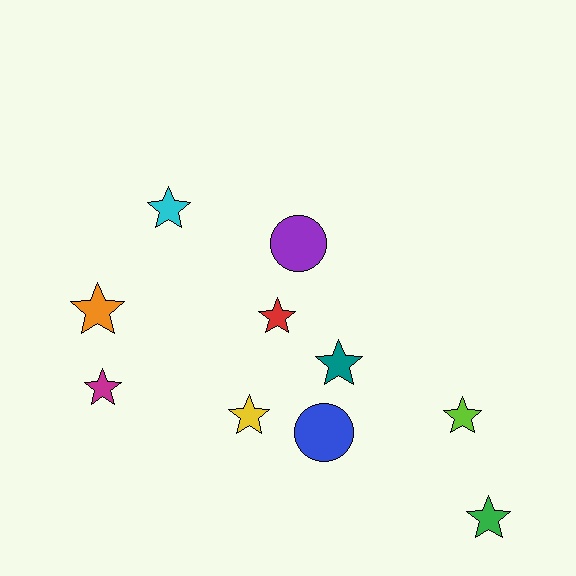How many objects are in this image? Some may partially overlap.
There are 10 objects.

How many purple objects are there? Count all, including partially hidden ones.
There is 1 purple object.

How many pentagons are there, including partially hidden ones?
There are no pentagons.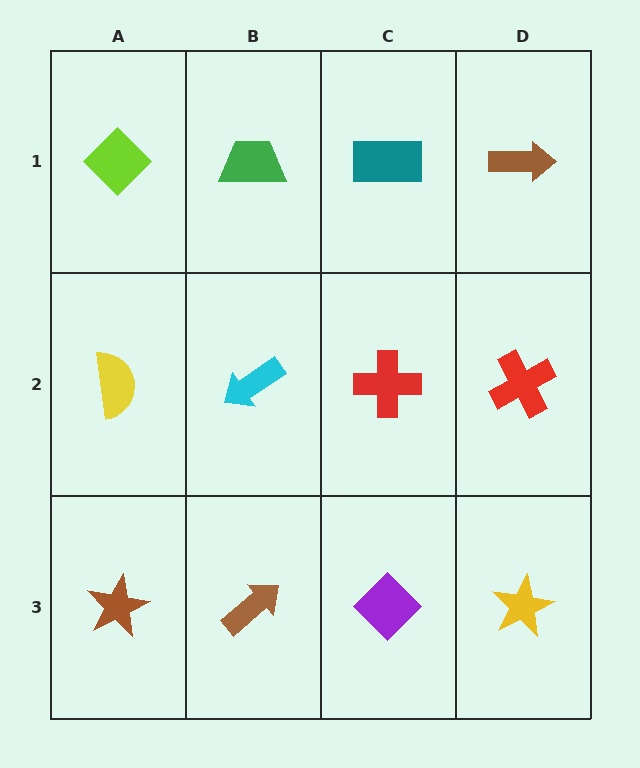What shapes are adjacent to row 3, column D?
A red cross (row 2, column D), a purple diamond (row 3, column C).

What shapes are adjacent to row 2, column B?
A green trapezoid (row 1, column B), a brown arrow (row 3, column B), a yellow semicircle (row 2, column A), a red cross (row 2, column C).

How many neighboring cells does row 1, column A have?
2.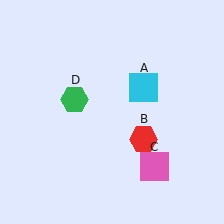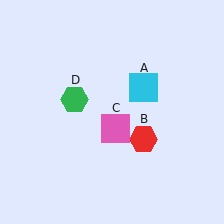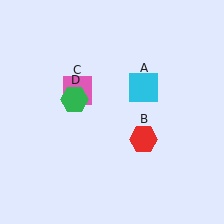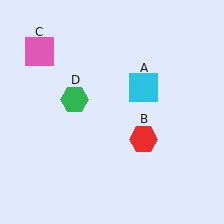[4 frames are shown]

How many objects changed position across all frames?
1 object changed position: pink square (object C).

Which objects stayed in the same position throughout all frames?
Cyan square (object A) and red hexagon (object B) and green hexagon (object D) remained stationary.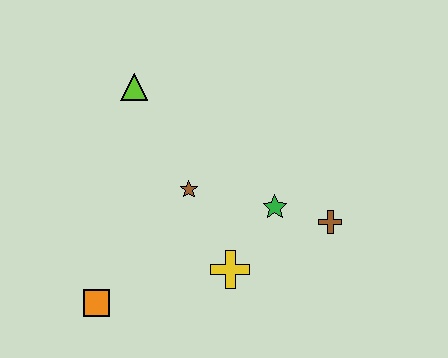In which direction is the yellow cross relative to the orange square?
The yellow cross is to the right of the orange square.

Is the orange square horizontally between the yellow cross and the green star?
No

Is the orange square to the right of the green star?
No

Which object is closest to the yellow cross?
The green star is closest to the yellow cross.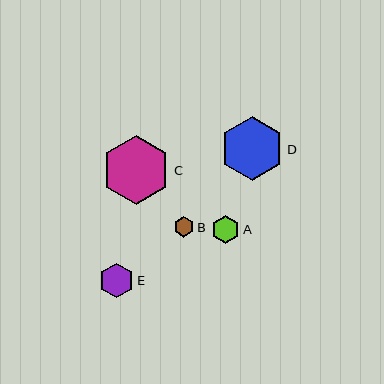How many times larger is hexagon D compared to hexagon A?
Hexagon D is approximately 2.3 times the size of hexagon A.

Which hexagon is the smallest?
Hexagon B is the smallest with a size of approximately 21 pixels.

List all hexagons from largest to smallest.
From largest to smallest: C, D, E, A, B.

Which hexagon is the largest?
Hexagon C is the largest with a size of approximately 68 pixels.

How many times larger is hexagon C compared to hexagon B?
Hexagon C is approximately 3.3 times the size of hexagon B.